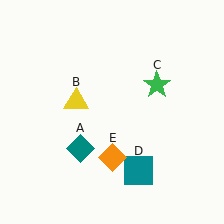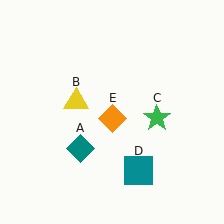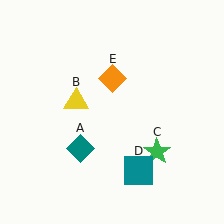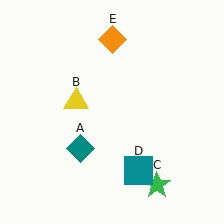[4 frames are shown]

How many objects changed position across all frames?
2 objects changed position: green star (object C), orange diamond (object E).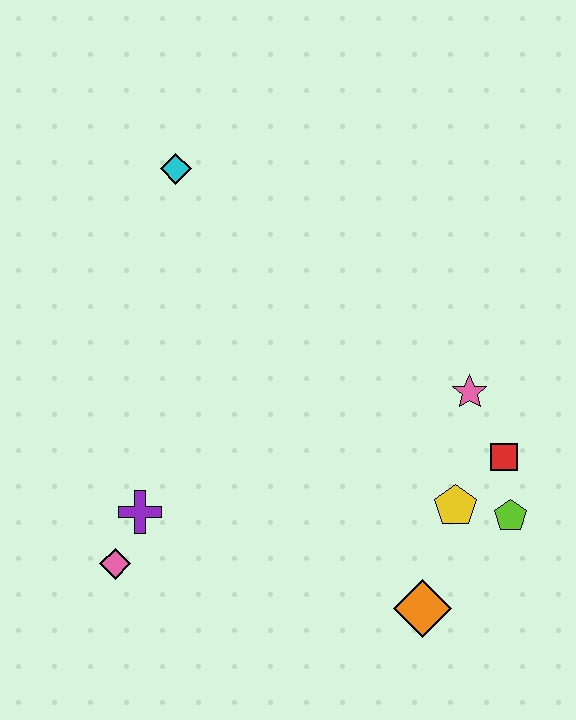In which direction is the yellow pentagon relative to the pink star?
The yellow pentagon is below the pink star.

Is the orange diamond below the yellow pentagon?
Yes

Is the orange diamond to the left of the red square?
Yes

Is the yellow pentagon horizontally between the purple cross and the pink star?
Yes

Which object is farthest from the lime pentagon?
The cyan diamond is farthest from the lime pentagon.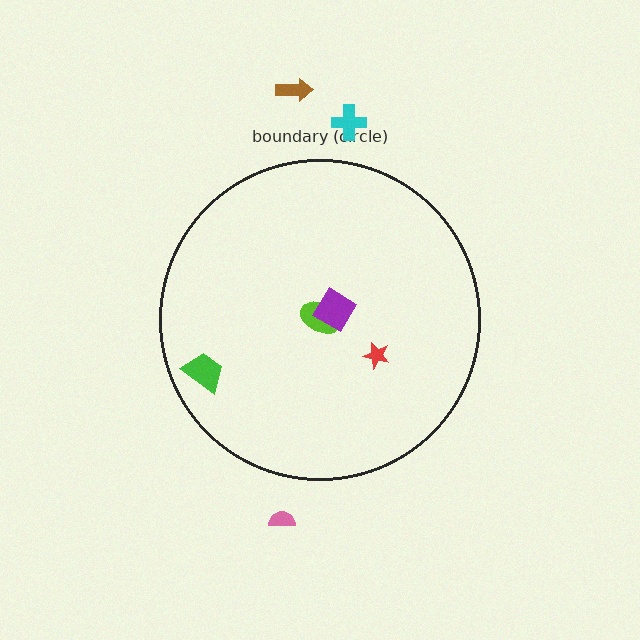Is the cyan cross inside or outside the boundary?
Outside.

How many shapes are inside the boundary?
4 inside, 3 outside.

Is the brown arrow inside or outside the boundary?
Outside.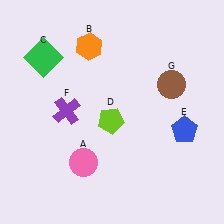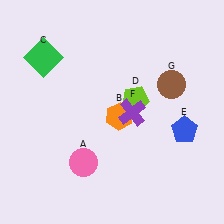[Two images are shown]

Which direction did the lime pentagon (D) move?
The lime pentagon (D) moved right.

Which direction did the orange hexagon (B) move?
The orange hexagon (B) moved down.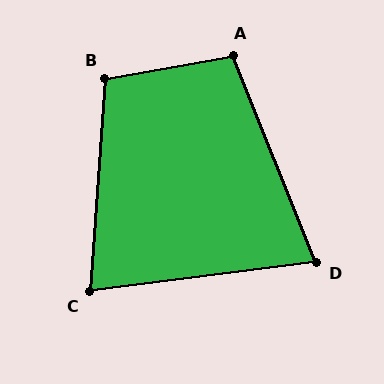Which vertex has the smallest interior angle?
D, at approximately 75 degrees.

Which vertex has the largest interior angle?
B, at approximately 105 degrees.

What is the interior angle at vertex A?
Approximately 101 degrees (obtuse).